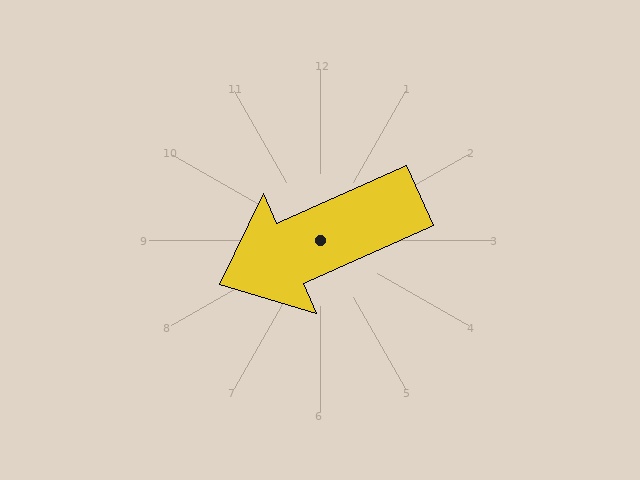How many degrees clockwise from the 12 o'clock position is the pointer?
Approximately 246 degrees.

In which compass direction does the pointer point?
Southwest.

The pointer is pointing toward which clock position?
Roughly 8 o'clock.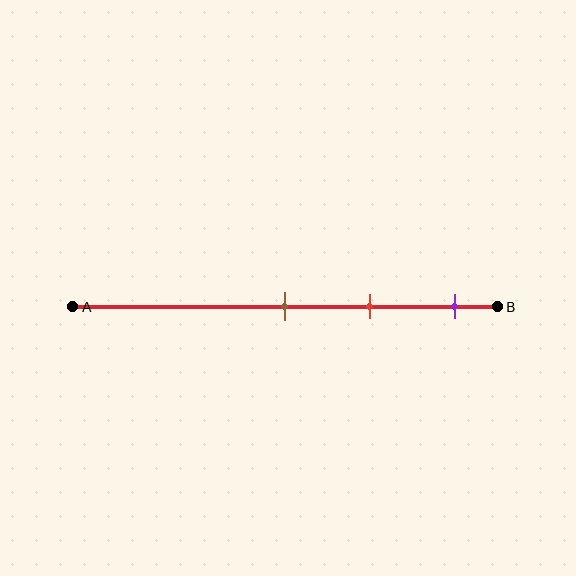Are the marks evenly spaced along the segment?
Yes, the marks are approximately evenly spaced.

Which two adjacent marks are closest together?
The brown and red marks are the closest adjacent pair.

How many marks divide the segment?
There are 3 marks dividing the segment.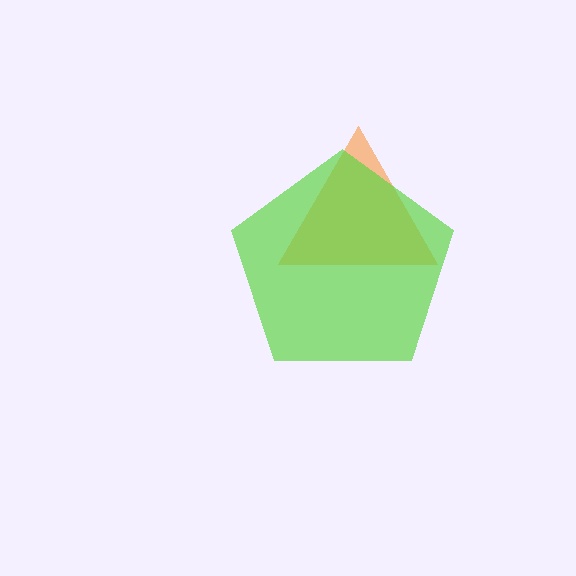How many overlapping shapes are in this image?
There are 2 overlapping shapes in the image.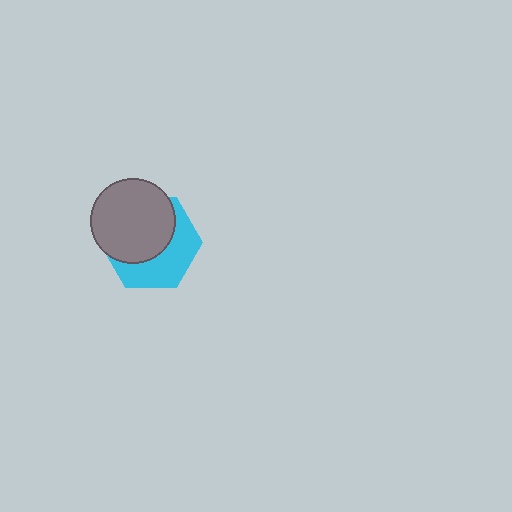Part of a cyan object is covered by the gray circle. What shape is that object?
It is a hexagon.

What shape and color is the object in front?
The object in front is a gray circle.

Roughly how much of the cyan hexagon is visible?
A small part of it is visible (roughly 45%).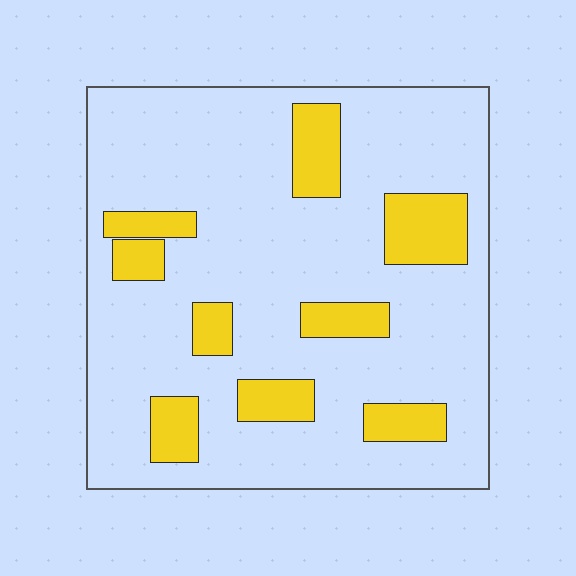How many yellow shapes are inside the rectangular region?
9.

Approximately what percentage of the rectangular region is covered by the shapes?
Approximately 20%.